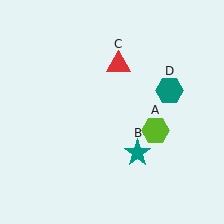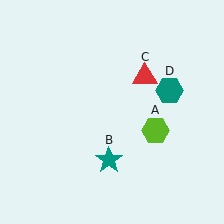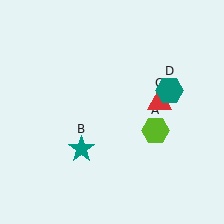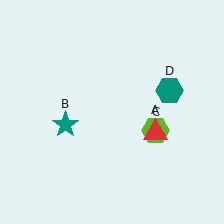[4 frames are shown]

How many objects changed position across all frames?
2 objects changed position: teal star (object B), red triangle (object C).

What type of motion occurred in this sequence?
The teal star (object B), red triangle (object C) rotated clockwise around the center of the scene.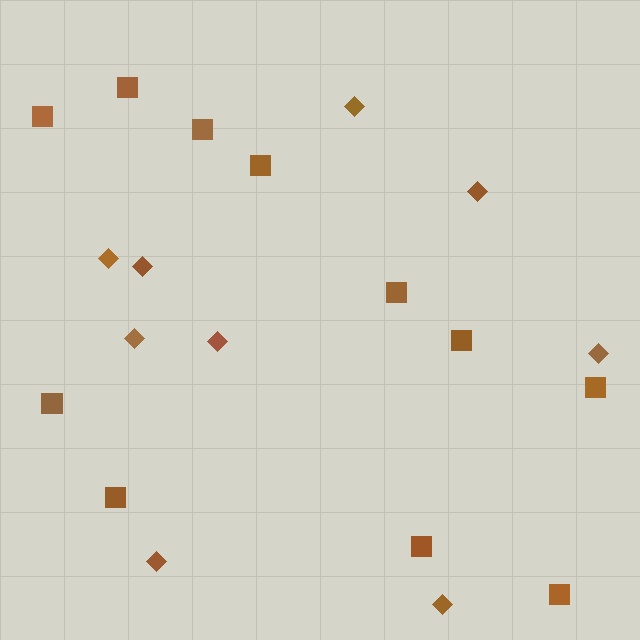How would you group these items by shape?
There are 2 groups: one group of squares (11) and one group of diamonds (9).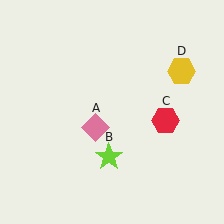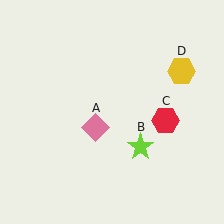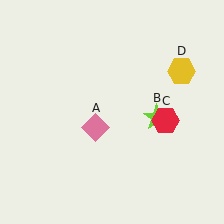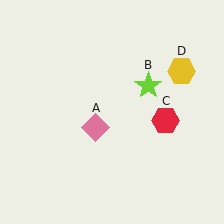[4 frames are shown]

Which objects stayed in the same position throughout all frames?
Pink diamond (object A) and red hexagon (object C) and yellow hexagon (object D) remained stationary.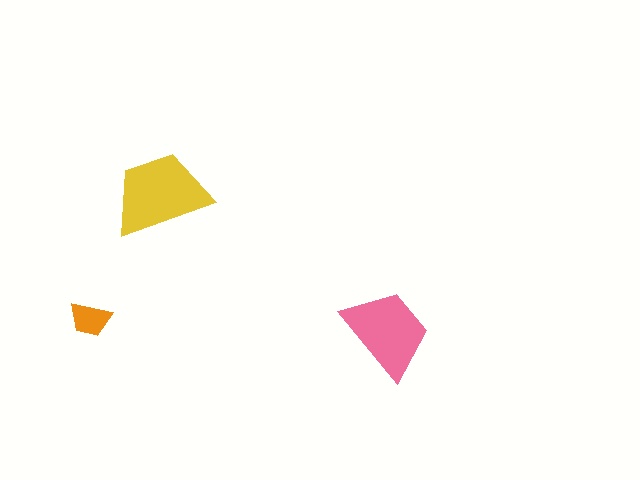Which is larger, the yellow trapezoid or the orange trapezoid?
The yellow one.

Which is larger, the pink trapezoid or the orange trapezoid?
The pink one.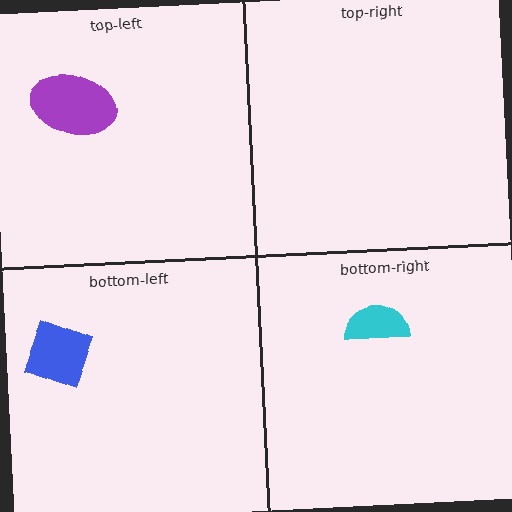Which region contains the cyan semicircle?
The bottom-right region.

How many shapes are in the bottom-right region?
1.